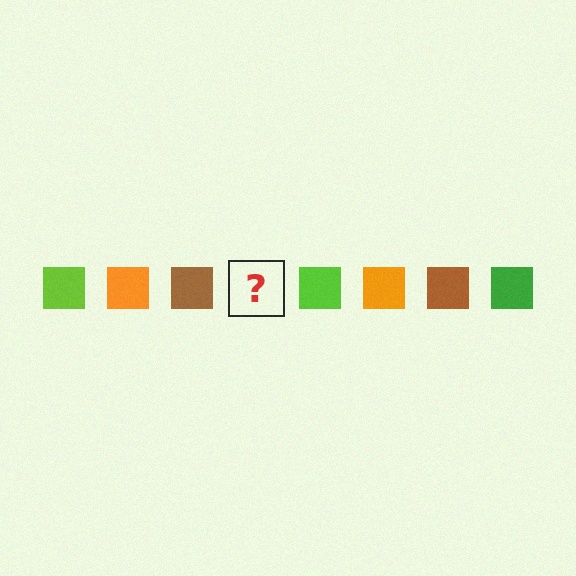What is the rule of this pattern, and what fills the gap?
The rule is that the pattern cycles through lime, orange, brown, green squares. The gap should be filled with a green square.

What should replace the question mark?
The question mark should be replaced with a green square.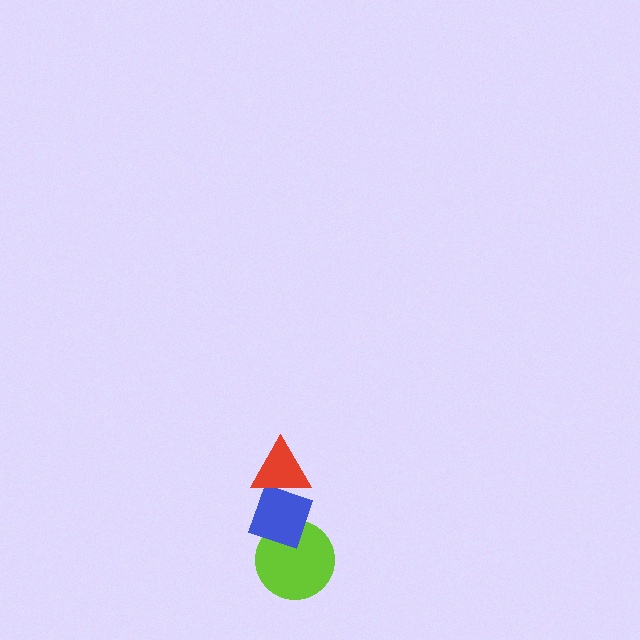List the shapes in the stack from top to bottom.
From top to bottom: the red triangle, the blue diamond, the lime circle.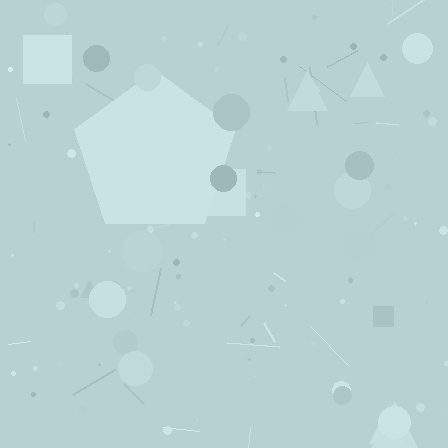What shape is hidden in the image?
A pentagon is hidden in the image.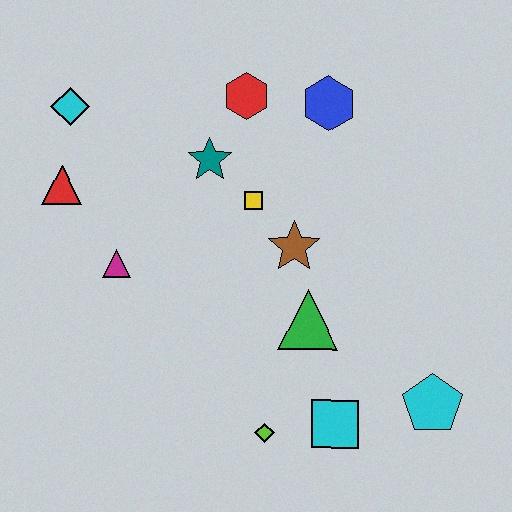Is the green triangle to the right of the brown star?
Yes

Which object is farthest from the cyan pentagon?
The cyan diamond is farthest from the cyan pentagon.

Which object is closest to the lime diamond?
The cyan square is closest to the lime diamond.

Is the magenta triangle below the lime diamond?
No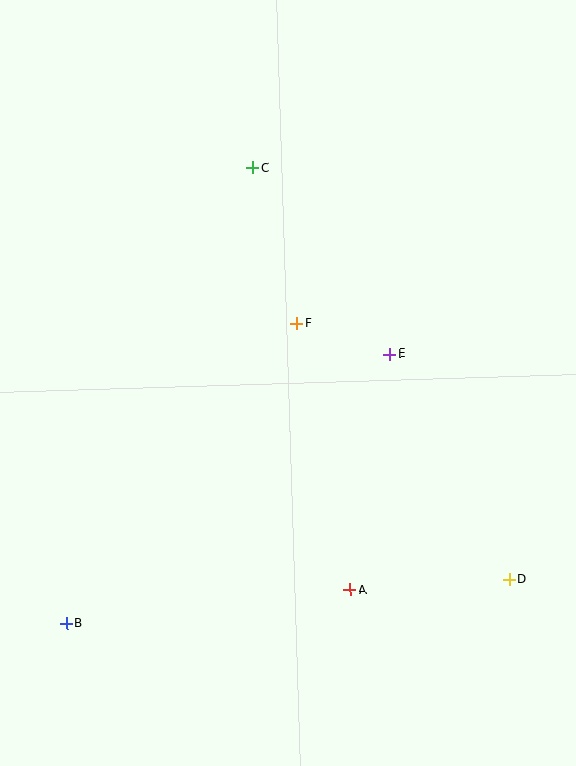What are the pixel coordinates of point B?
Point B is at (67, 623).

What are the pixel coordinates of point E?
Point E is at (390, 354).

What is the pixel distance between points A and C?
The distance between A and C is 433 pixels.